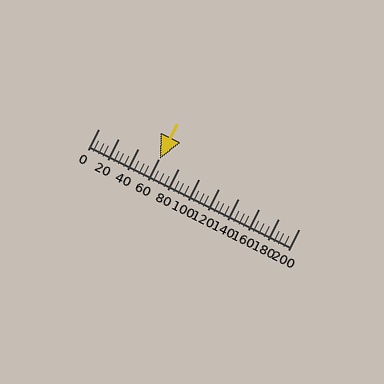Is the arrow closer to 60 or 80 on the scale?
The arrow is closer to 60.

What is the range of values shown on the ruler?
The ruler shows values from 0 to 200.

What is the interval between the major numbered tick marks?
The major tick marks are spaced 20 units apart.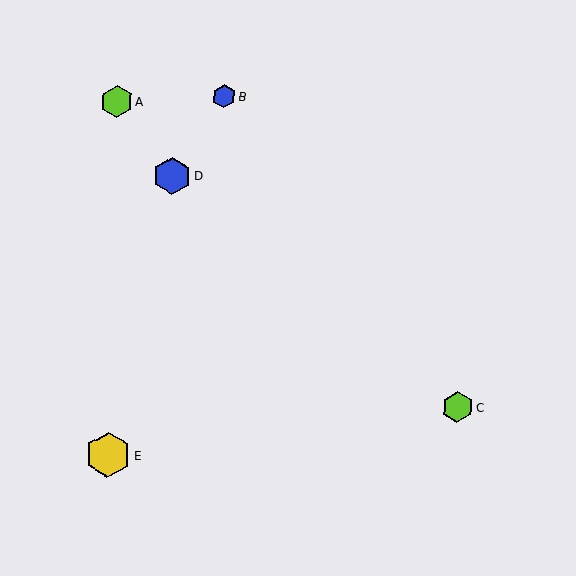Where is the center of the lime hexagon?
The center of the lime hexagon is at (116, 101).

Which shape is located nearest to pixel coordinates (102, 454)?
The yellow hexagon (labeled E) at (108, 455) is nearest to that location.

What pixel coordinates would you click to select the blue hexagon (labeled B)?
Click at (224, 96) to select the blue hexagon B.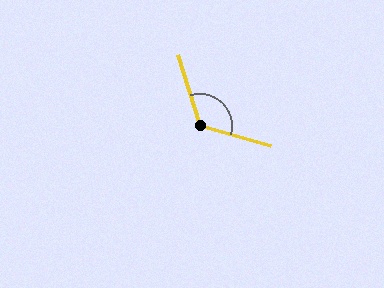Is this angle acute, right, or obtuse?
It is obtuse.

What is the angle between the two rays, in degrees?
Approximately 123 degrees.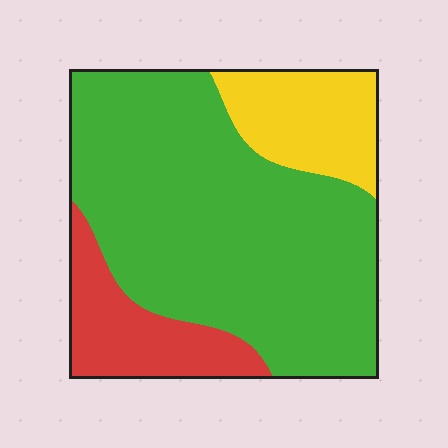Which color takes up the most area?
Green, at roughly 70%.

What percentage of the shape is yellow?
Yellow covers roughly 15% of the shape.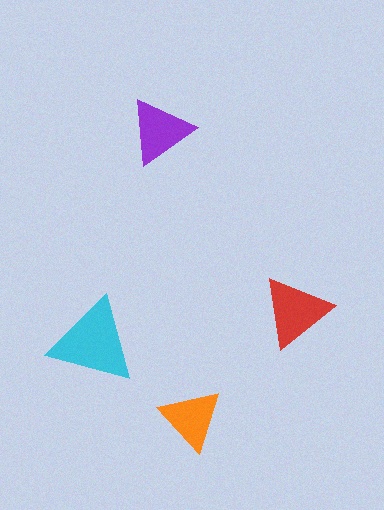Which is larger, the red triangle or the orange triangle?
The red one.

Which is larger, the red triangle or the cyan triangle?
The cyan one.